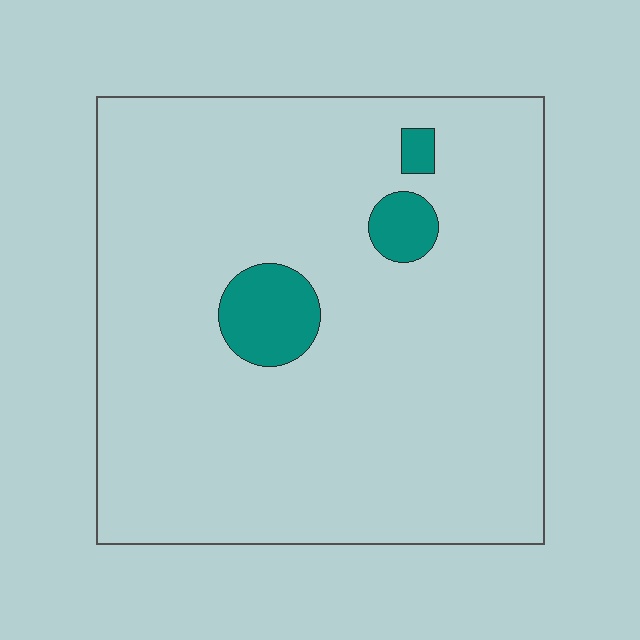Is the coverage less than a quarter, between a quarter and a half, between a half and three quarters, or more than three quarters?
Less than a quarter.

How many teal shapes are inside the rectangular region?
3.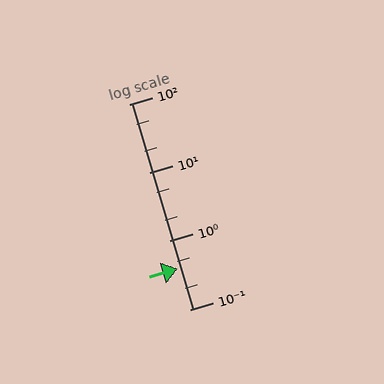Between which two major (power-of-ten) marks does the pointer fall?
The pointer is between 0.1 and 1.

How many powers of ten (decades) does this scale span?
The scale spans 3 decades, from 0.1 to 100.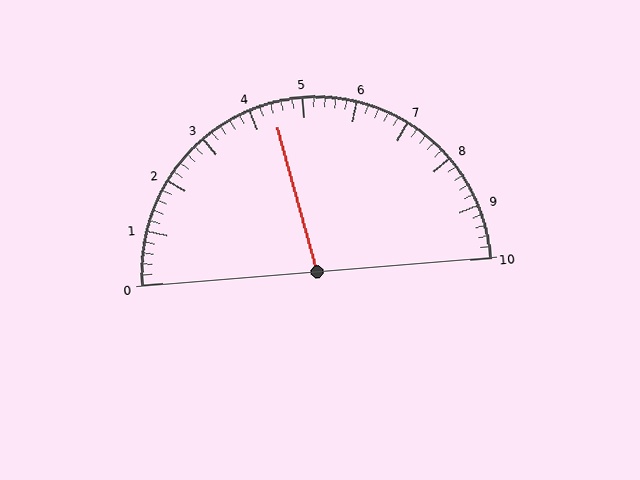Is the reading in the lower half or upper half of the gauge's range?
The reading is in the lower half of the range (0 to 10).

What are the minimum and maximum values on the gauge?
The gauge ranges from 0 to 10.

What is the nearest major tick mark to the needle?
The nearest major tick mark is 4.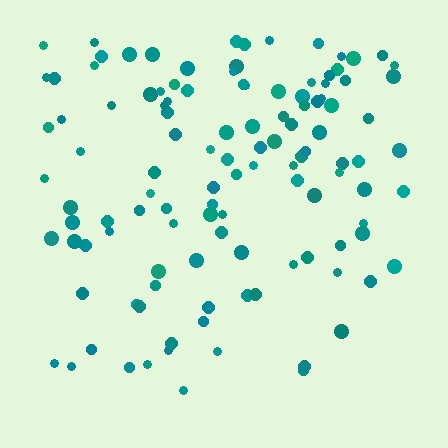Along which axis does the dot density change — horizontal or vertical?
Vertical.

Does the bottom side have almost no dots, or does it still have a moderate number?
Still a moderate number, just noticeably fewer than the top.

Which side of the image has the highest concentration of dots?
The top.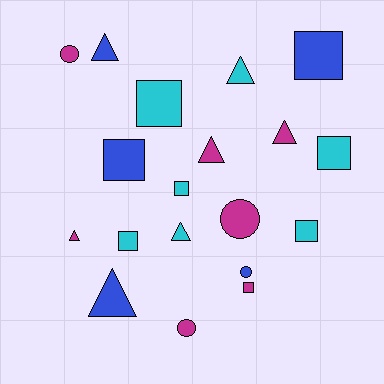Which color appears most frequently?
Magenta, with 7 objects.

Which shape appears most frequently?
Square, with 8 objects.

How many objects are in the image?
There are 19 objects.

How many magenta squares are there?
There is 1 magenta square.